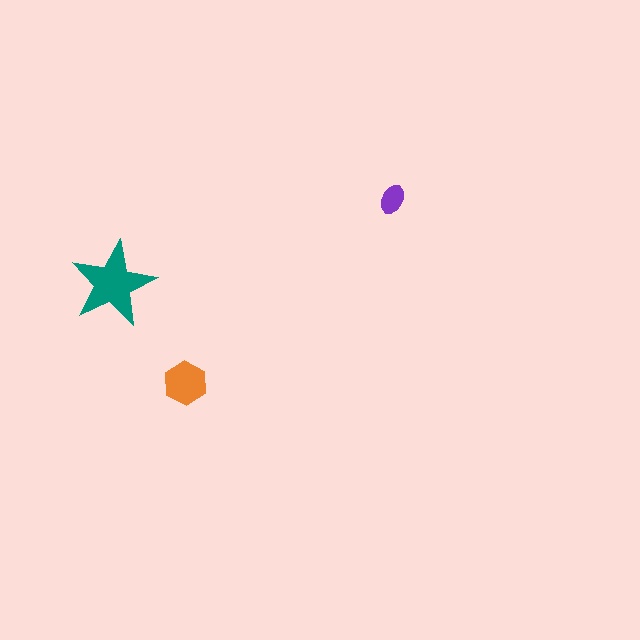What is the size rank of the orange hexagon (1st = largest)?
2nd.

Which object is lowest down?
The orange hexagon is bottommost.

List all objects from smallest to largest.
The purple ellipse, the orange hexagon, the teal star.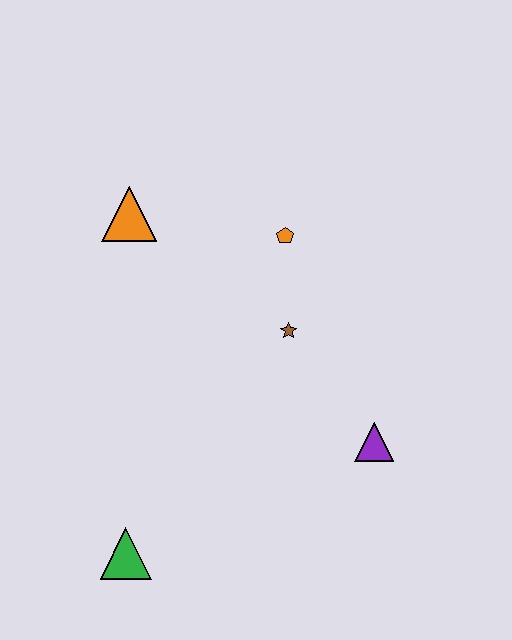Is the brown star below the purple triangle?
No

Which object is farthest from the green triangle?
The orange pentagon is farthest from the green triangle.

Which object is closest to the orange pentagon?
The brown star is closest to the orange pentagon.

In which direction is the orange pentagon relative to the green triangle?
The orange pentagon is above the green triangle.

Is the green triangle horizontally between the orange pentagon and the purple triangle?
No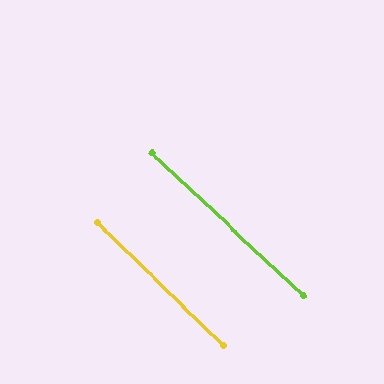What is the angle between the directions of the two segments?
Approximately 1 degree.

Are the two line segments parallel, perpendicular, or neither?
Parallel — their directions differ by only 1.2°.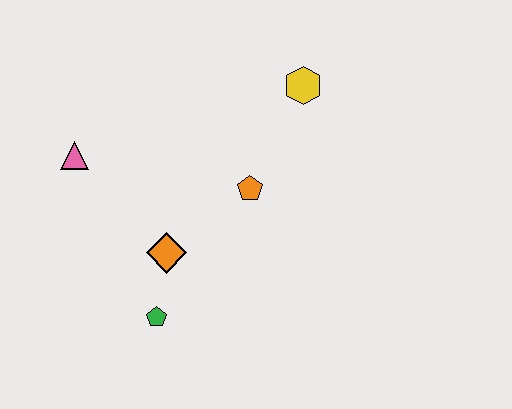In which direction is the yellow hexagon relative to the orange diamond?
The yellow hexagon is above the orange diamond.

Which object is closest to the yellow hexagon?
The orange pentagon is closest to the yellow hexagon.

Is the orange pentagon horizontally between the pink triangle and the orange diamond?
No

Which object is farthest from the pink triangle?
The yellow hexagon is farthest from the pink triangle.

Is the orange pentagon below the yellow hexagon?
Yes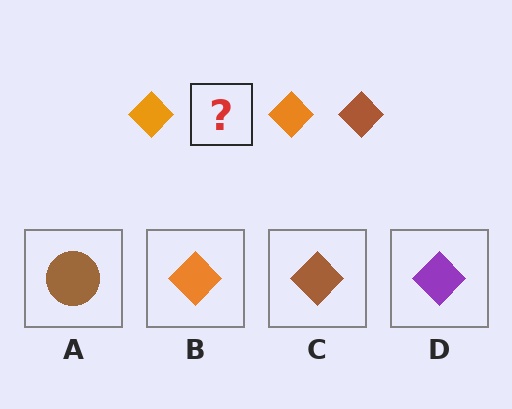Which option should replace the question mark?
Option C.